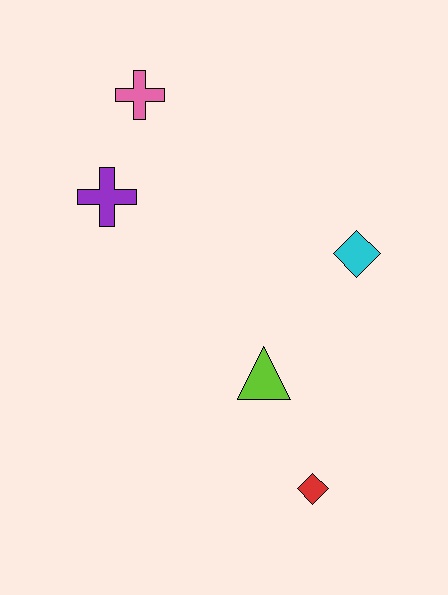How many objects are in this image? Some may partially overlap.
There are 5 objects.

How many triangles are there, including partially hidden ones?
There is 1 triangle.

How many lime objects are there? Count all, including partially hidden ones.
There is 1 lime object.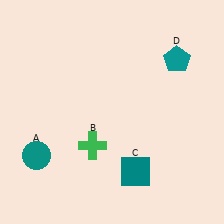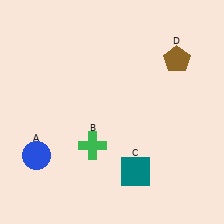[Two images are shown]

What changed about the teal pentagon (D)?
In Image 1, D is teal. In Image 2, it changed to brown.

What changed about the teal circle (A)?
In Image 1, A is teal. In Image 2, it changed to blue.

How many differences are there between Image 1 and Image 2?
There are 2 differences between the two images.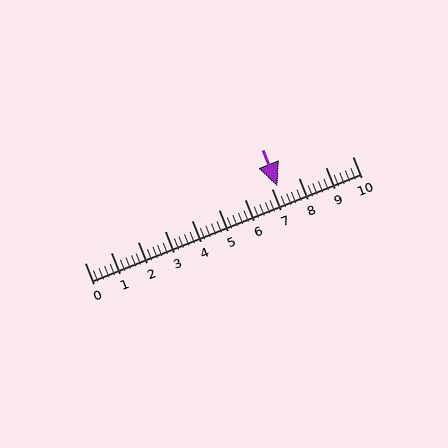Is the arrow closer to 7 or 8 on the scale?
The arrow is closer to 7.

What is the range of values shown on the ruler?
The ruler shows values from 0 to 10.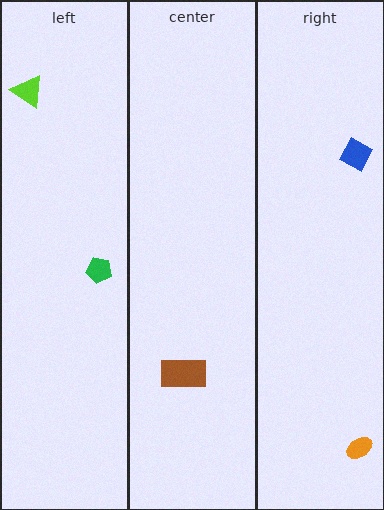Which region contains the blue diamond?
The right region.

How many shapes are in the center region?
1.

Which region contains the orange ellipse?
The right region.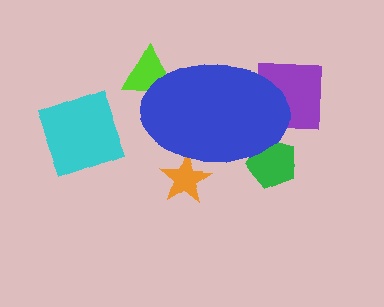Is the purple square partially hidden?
Yes, the purple square is partially hidden behind the blue ellipse.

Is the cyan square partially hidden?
No, the cyan square is fully visible.